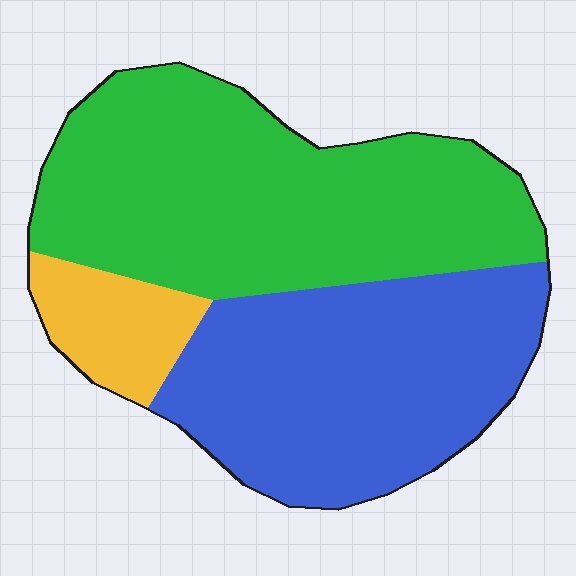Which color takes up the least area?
Yellow, at roughly 10%.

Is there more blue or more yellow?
Blue.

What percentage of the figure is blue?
Blue takes up between a quarter and a half of the figure.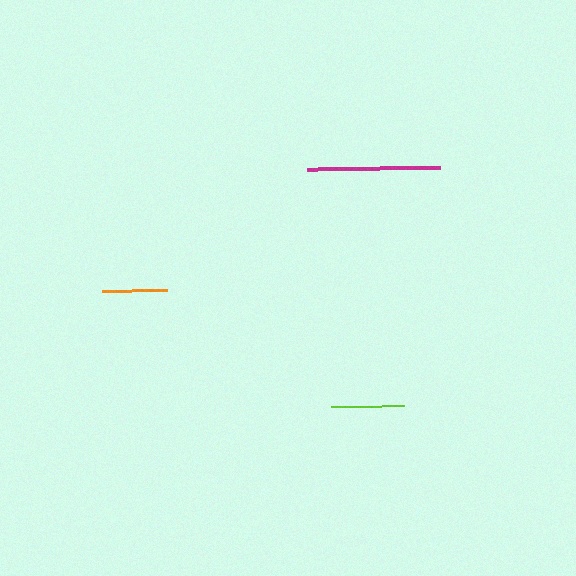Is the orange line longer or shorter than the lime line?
The lime line is longer than the orange line.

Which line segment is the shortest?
The orange line is the shortest at approximately 65 pixels.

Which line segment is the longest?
The magenta line is the longest at approximately 133 pixels.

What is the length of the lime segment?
The lime segment is approximately 74 pixels long.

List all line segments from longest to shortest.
From longest to shortest: magenta, lime, orange.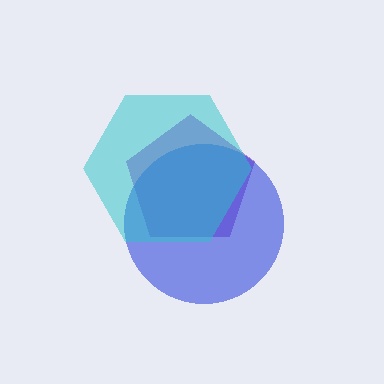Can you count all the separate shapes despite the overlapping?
Yes, there are 3 separate shapes.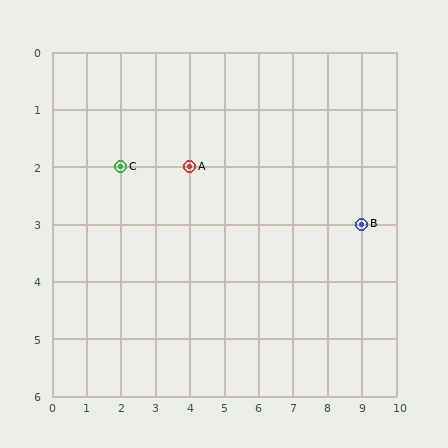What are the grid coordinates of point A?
Point A is at grid coordinates (4, 2).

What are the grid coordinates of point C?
Point C is at grid coordinates (2, 2).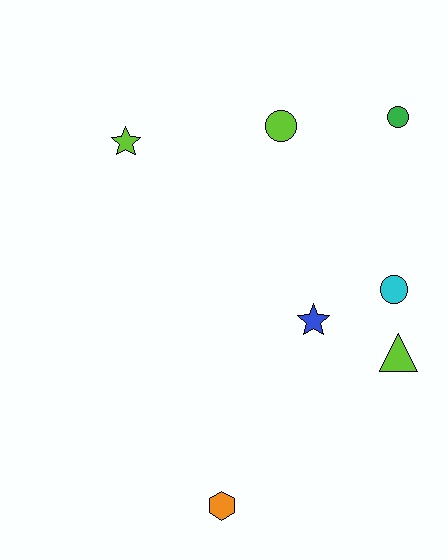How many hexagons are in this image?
There is 1 hexagon.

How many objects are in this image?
There are 7 objects.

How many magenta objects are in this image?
There are no magenta objects.